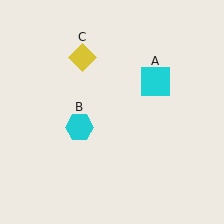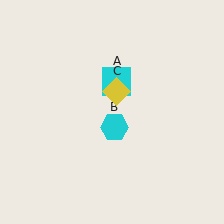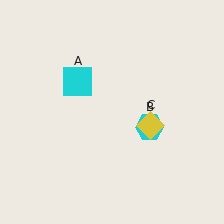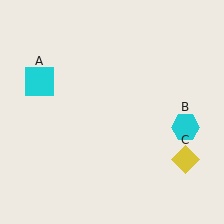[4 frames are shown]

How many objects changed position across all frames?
3 objects changed position: cyan square (object A), cyan hexagon (object B), yellow diamond (object C).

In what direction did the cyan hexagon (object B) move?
The cyan hexagon (object B) moved right.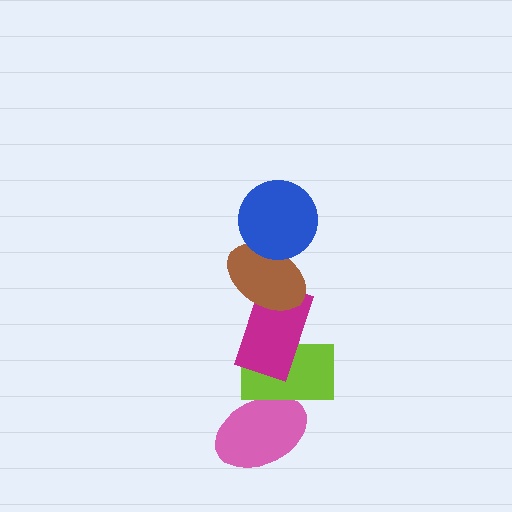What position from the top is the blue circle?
The blue circle is 1st from the top.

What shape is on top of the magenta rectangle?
The brown ellipse is on top of the magenta rectangle.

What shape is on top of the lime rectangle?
The magenta rectangle is on top of the lime rectangle.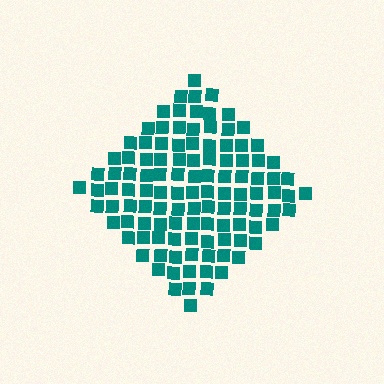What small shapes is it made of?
It is made of small squares.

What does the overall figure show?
The overall figure shows a diamond.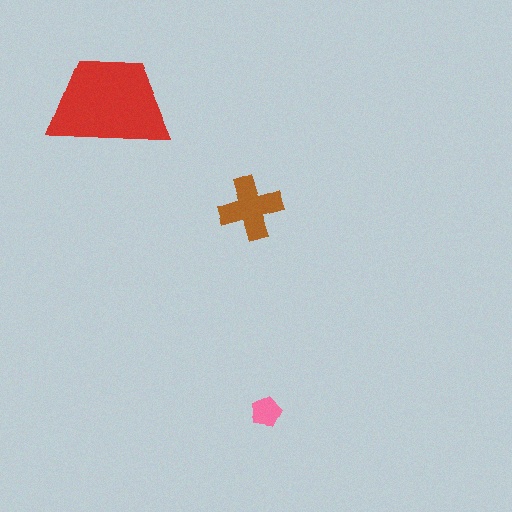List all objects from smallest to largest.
The pink pentagon, the brown cross, the red trapezoid.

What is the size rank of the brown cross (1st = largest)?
2nd.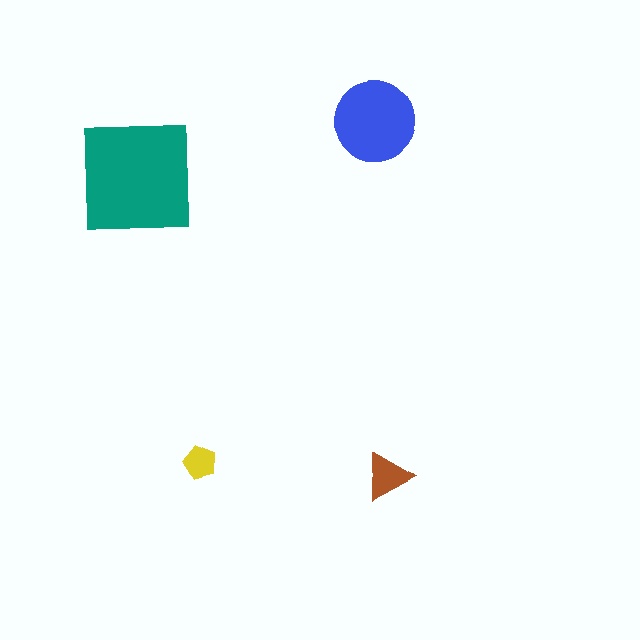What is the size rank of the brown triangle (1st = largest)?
3rd.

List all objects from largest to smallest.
The teal square, the blue circle, the brown triangle, the yellow pentagon.